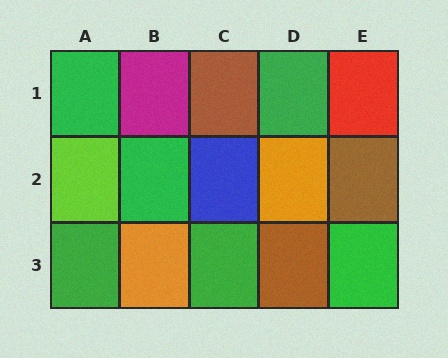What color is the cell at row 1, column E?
Red.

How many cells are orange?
2 cells are orange.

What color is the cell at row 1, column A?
Green.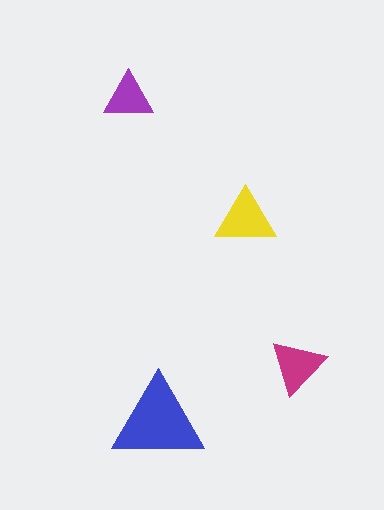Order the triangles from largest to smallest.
the blue one, the yellow one, the magenta one, the purple one.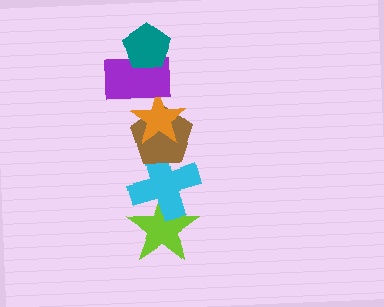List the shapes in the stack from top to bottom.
From top to bottom: the teal pentagon, the purple rectangle, the orange star, the brown pentagon, the cyan cross, the lime star.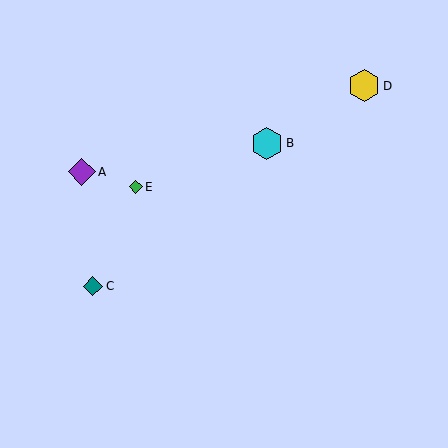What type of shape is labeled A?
Shape A is a purple diamond.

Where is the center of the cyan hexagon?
The center of the cyan hexagon is at (267, 143).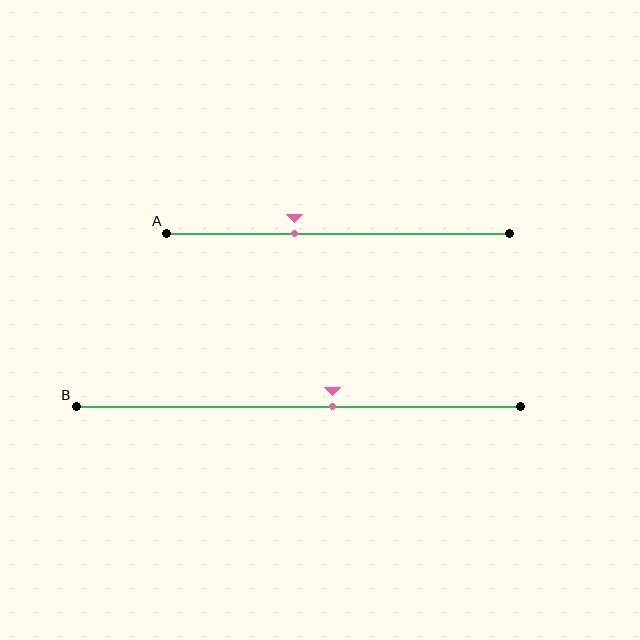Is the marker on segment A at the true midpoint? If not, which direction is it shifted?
No, the marker on segment A is shifted to the left by about 13% of the segment length.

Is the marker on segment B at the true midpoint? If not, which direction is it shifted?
No, the marker on segment B is shifted to the right by about 8% of the segment length.